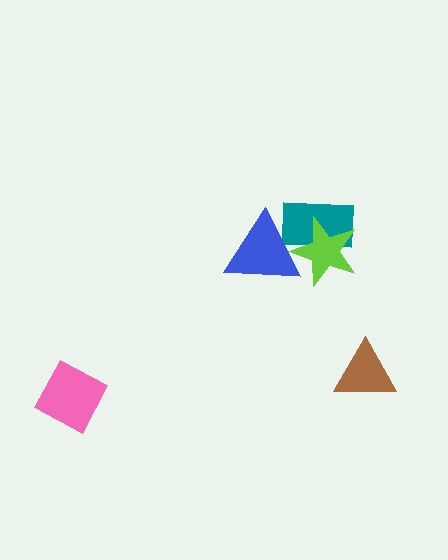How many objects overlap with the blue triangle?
2 objects overlap with the blue triangle.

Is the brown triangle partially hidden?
No, no other shape covers it.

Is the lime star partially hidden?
Yes, it is partially covered by another shape.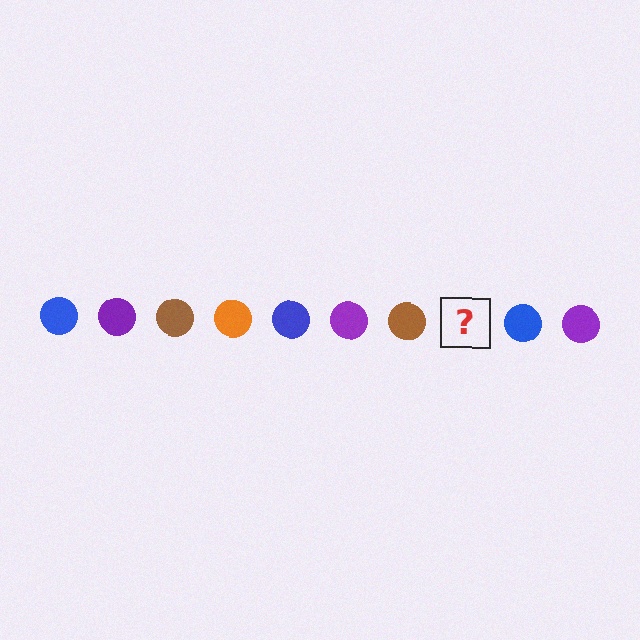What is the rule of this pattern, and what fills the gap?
The rule is that the pattern cycles through blue, purple, brown, orange circles. The gap should be filled with an orange circle.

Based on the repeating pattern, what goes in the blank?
The blank should be an orange circle.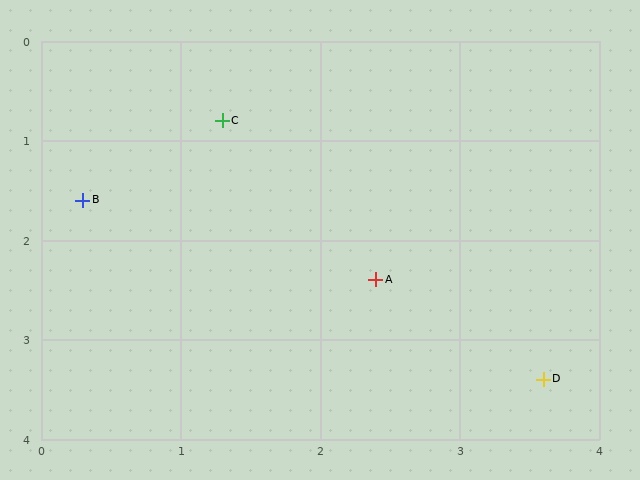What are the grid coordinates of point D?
Point D is at approximately (3.6, 3.4).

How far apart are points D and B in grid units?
Points D and B are about 3.8 grid units apart.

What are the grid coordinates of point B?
Point B is at approximately (0.3, 1.6).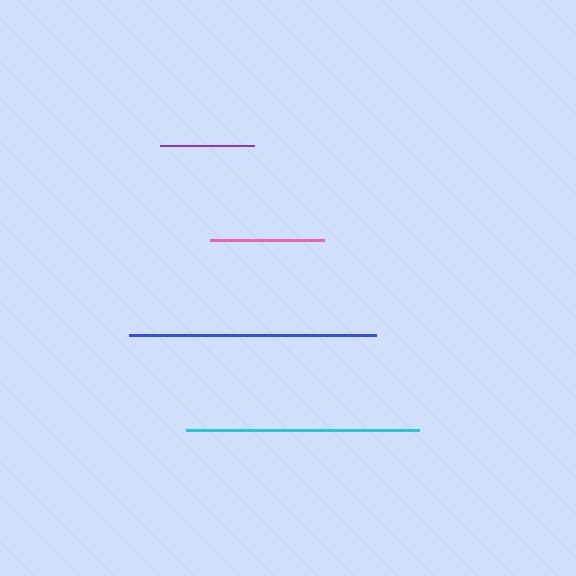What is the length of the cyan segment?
The cyan segment is approximately 233 pixels long.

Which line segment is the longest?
The blue line is the longest at approximately 248 pixels.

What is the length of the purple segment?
The purple segment is approximately 94 pixels long.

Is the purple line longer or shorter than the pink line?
The pink line is longer than the purple line.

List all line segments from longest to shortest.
From longest to shortest: blue, cyan, pink, purple.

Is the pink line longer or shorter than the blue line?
The blue line is longer than the pink line.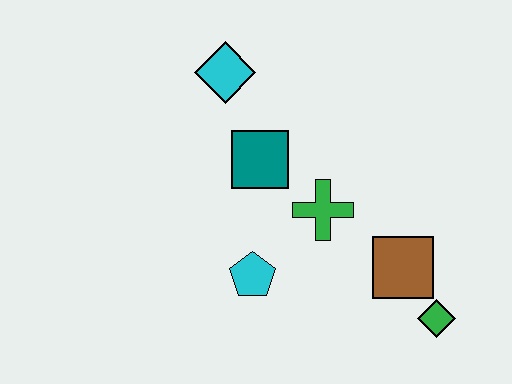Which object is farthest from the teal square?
The green diamond is farthest from the teal square.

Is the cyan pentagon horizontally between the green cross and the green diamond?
No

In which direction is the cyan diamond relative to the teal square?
The cyan diamond is above the teal square.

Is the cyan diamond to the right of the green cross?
No